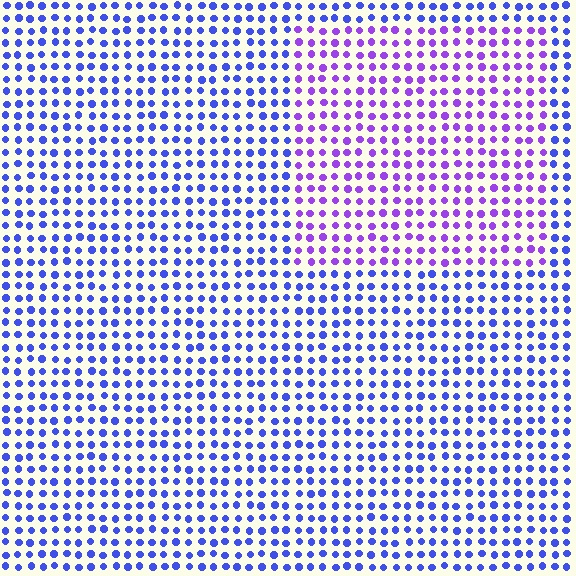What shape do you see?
I see a rectangle.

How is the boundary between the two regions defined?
The boundary is defined purely by a slight shift in hue (about 38 degrees). Spacing, size, and orientation are identical on both sides.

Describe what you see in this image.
The image is filled with small blue elements in a uniform arrangement. A rectangle-shaped region is visible where the elements are tinted to a slightly different hue, forming a subtle color boundary.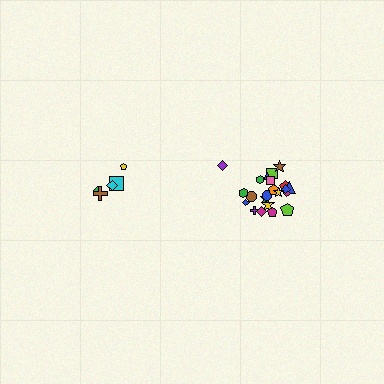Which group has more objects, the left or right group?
The right group.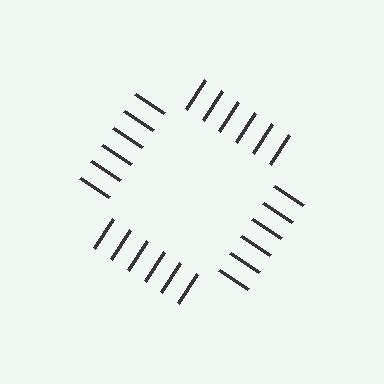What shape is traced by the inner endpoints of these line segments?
An illusory square — the line segments terminate on its edges but no continuous stroke is drawn.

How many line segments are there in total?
24 — 6 along each of the 4 edges.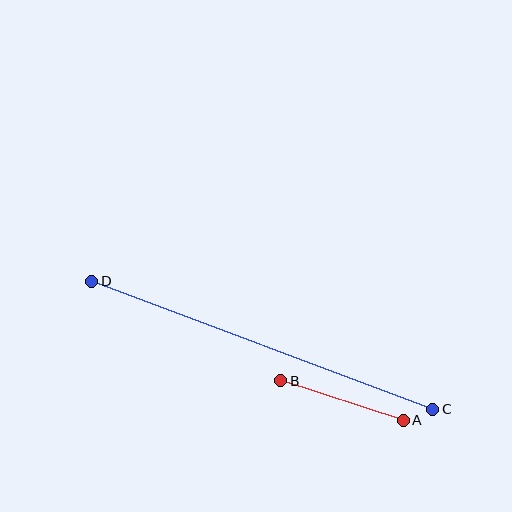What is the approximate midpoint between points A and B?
The midpoint is at approximately (342, 401) pixels.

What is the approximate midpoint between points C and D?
The midpoint is at approximately (262, 345) pixels.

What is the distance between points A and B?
The distance is approximately 129 pixels.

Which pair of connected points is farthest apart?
Points C and D are farthest apart.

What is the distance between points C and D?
The distance is approximately 364 pixels.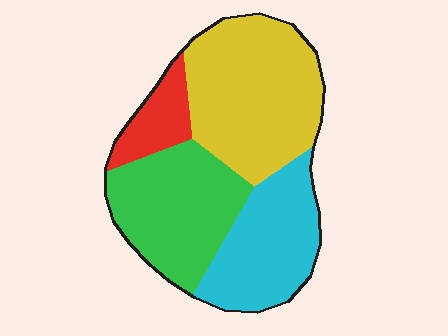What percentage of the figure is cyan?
Cyan takes up less than a quarter of the figure.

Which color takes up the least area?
Red, at roughly 10%.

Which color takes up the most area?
Yellow, at roughly 35%.